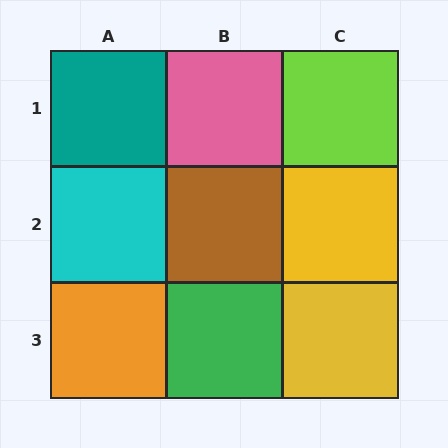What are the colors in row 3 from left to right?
Orange, green, yellow.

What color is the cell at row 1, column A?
Teal.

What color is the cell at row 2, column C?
Yellow.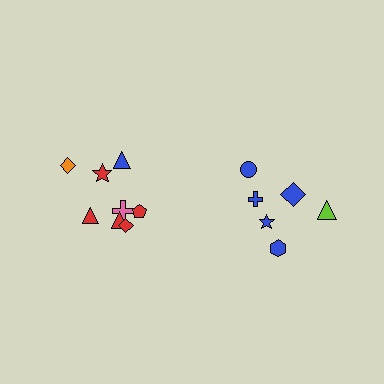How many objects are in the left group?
There are 8 objects.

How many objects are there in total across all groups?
There are 14 objects.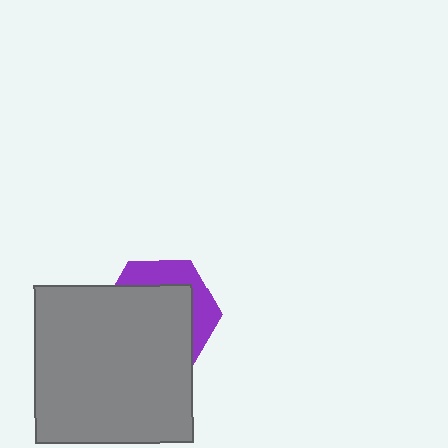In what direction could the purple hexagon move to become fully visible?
The purple hexagon could move toward the upper-right. That would shift it out from behind the gray square entirely.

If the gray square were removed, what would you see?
You would see the complete purple hexagon.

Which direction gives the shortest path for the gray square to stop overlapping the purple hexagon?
Moving toward the lower-left gives the shortest separation.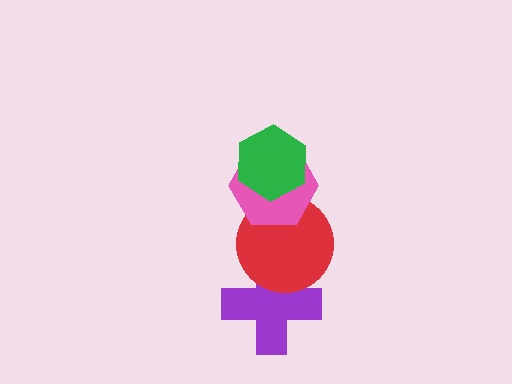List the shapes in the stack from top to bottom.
From top to bottom: the green hexagon, the pink hexagon, the red circle, the purple cross.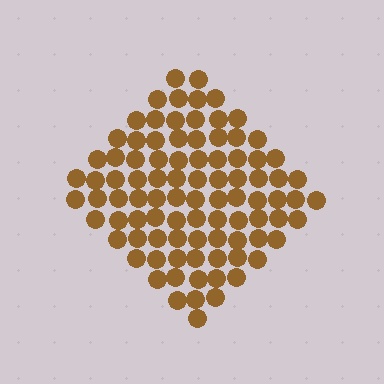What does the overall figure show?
The overall figure shows a diamond.